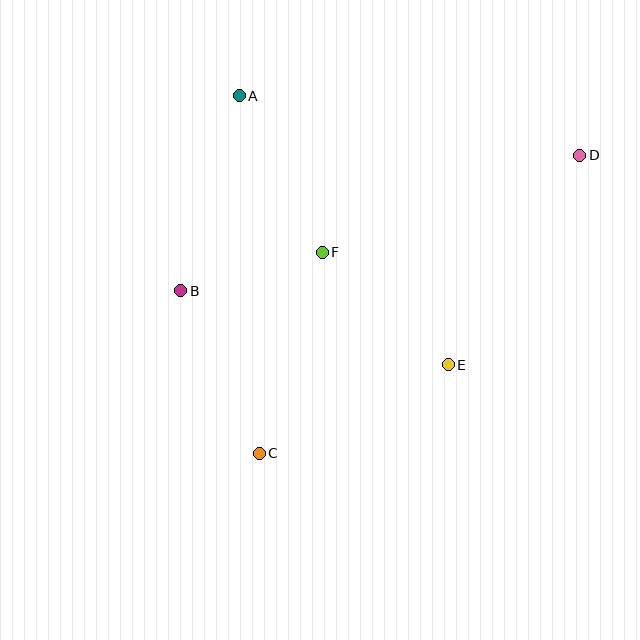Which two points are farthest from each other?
Points C and D are farthest from each other.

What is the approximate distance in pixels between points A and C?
The distance between A and C is approximately 358 pixels.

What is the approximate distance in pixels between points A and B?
The distance between A and B is approximately 203 pixels.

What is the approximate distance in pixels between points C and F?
The distance between C and F is approximately 211 pixels.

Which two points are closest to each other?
Points B and F are closest to each other.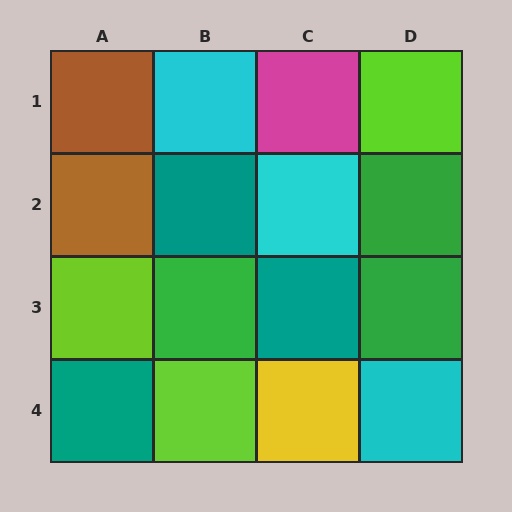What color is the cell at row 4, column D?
Cyan.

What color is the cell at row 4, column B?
Lime.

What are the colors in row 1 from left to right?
Brown, cyan, magenta, lime.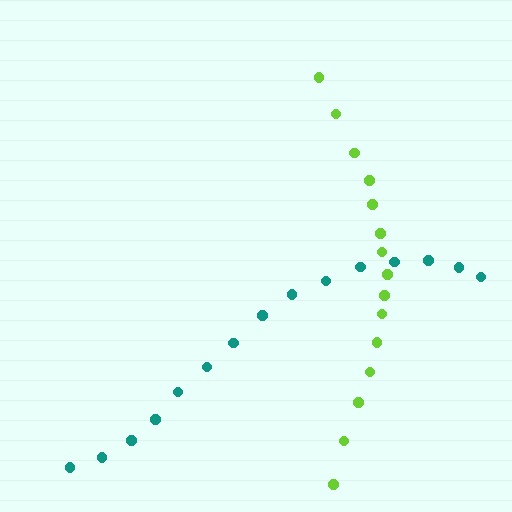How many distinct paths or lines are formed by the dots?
There are 2 distinct paths.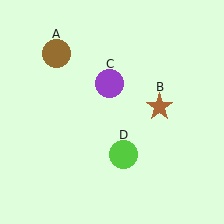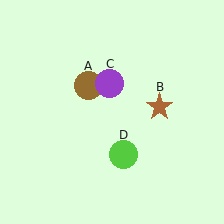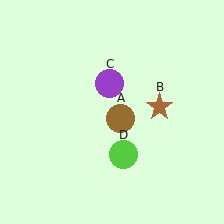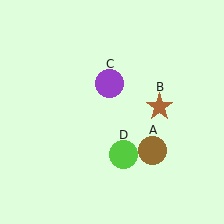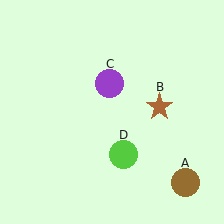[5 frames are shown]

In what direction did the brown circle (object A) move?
The brown circle (object A) moved down and to the right.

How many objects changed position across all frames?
1 object changed position: brown circle (object A).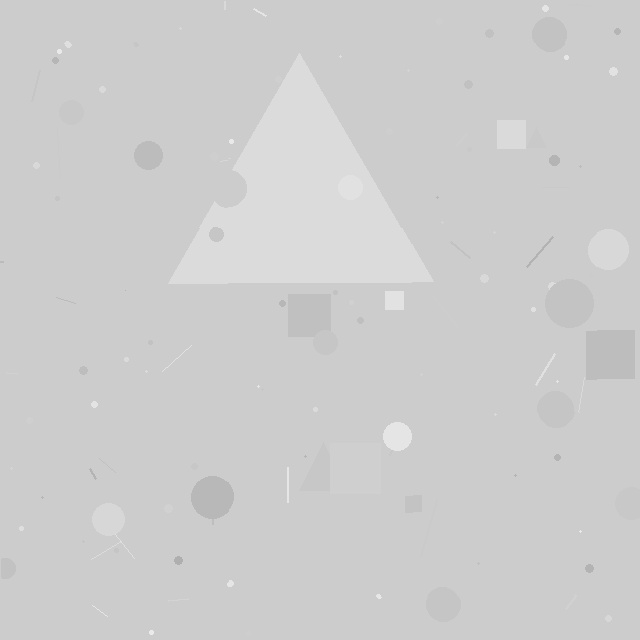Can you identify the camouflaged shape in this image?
The camouflaged shape is a triangle.